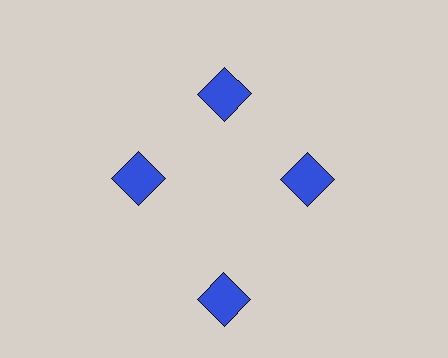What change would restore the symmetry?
The symmetry would be restored by moving it inward, back onto the ring so that all 4 squares sit at equal angles and equal distance from the center.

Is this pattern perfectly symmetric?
No. The 4 blue squares are arranged in a ring, but one element near the 6 o'clock position is pushed outward from the center, breaking the 4-fold rotational symmetry.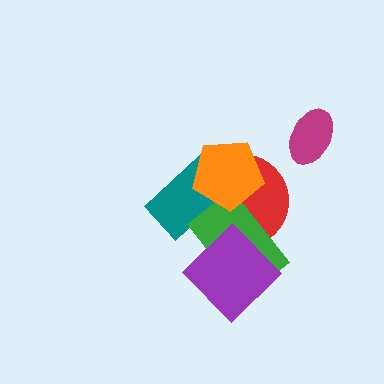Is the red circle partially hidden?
Yes, it is partially covered by another shape.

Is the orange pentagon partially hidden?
No, no other shape covers it.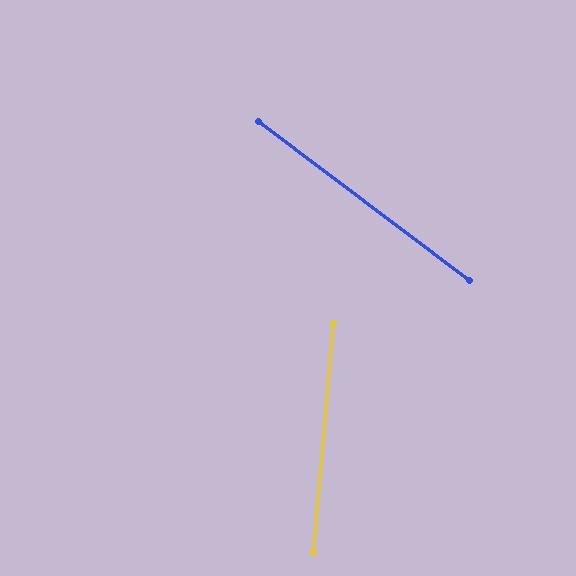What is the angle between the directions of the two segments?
Approximately 58 degrees.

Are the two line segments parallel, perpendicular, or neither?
Neither parallel nor perpendicular — they differ by about 58°.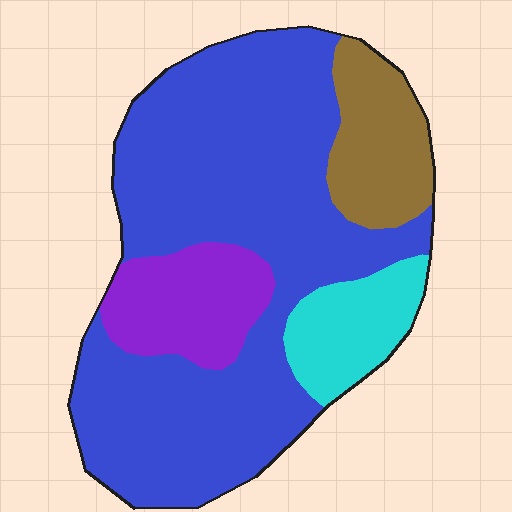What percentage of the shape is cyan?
Cyan covers about 10% of the shape.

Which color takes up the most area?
Blue, at roughly 65%.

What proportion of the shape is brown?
Brown covers 12% of the shape.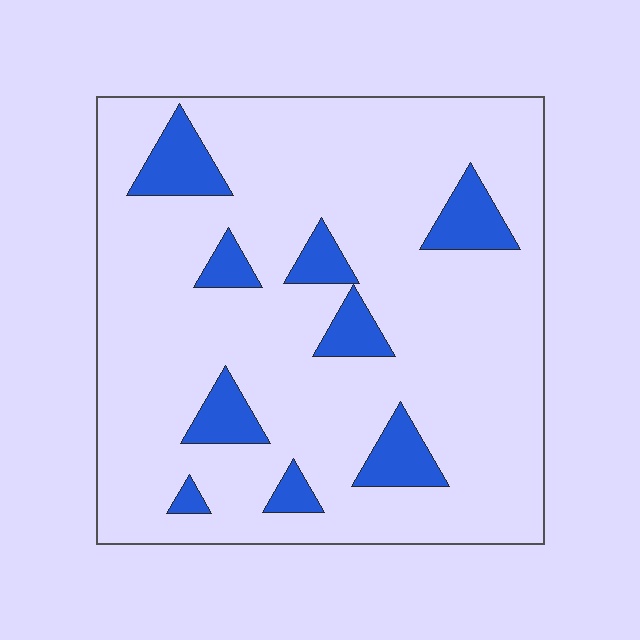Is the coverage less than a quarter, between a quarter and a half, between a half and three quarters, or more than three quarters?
Less than a quarter.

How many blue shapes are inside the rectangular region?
9.